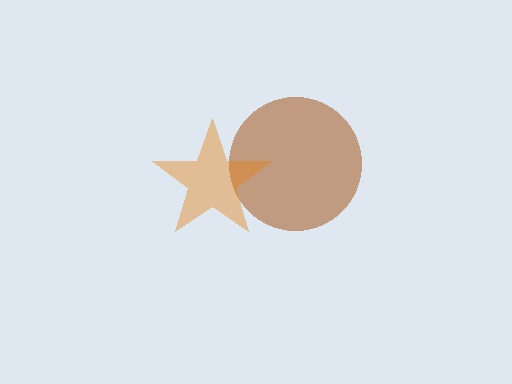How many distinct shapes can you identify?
There are 2 distinct shapes: a brown circle, an orange star.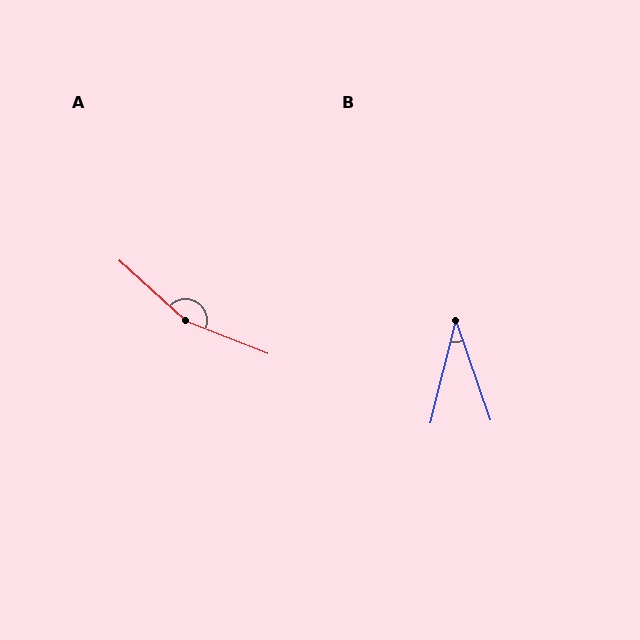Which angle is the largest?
A, at approximately 159 degrees.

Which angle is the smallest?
B, at approximately 33 degrees.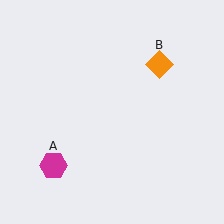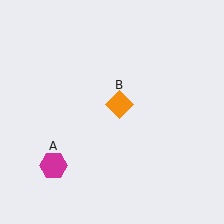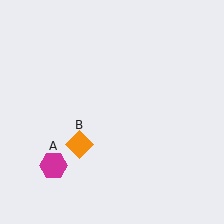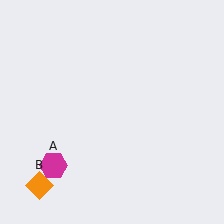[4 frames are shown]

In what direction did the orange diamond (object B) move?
The orange diamond (object B) moved down and to the left.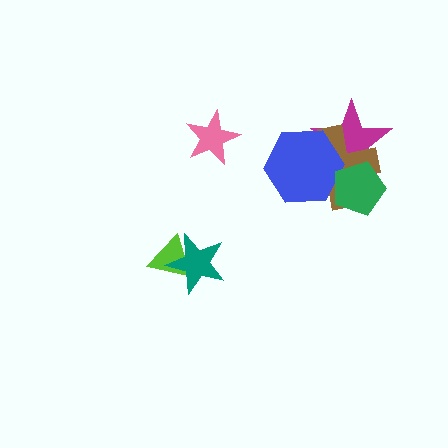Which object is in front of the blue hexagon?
The green pentagon is in front of the blue hexagon.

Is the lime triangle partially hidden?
Yes, it is partially covered by another shape.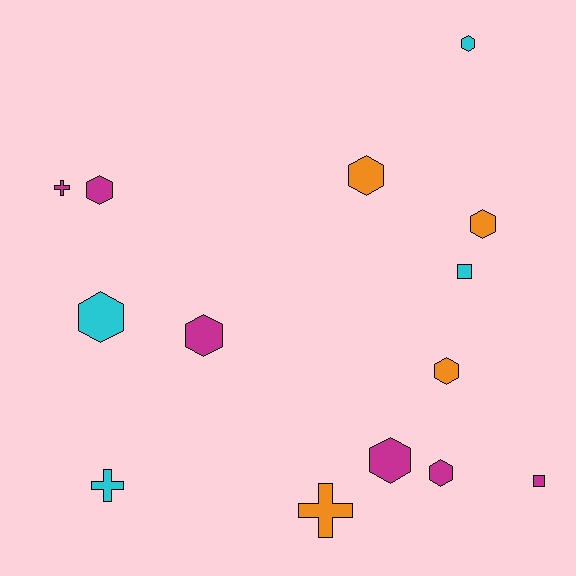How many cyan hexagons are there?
There are 2 cyan hexagons.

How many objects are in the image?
There are 14 objects.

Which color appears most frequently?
Magenta, with 6 objects.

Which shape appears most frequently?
Hexagon, with 9 objects.